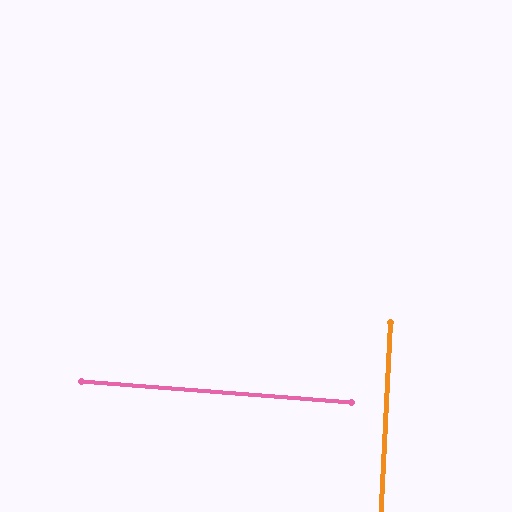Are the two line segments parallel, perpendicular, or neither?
Perpendicular — they meet at approximately 88°.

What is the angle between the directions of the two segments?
Approximately 88 degrees.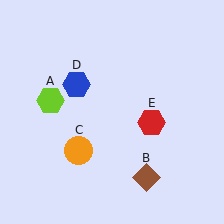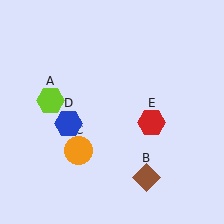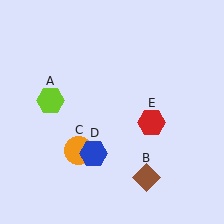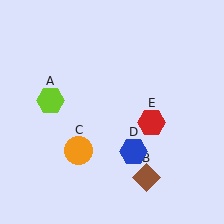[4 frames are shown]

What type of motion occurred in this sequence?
The blue hexagon (object D) rotated counterclockwise around the center of the scene.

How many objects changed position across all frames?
1 object changed position: blue hexagon (object D).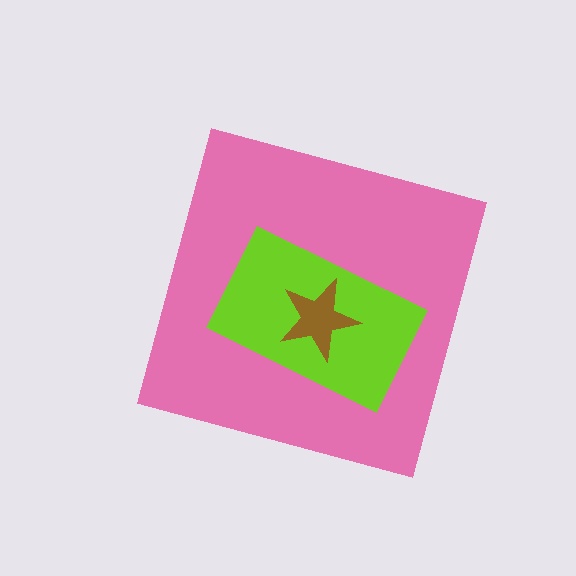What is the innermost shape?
The brown star.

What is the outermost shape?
The pink diamond.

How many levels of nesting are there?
3.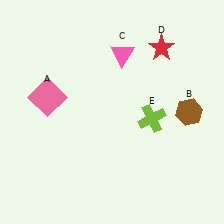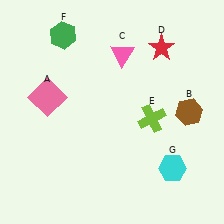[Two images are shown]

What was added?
A green hexagon (F), a cyan hexagon (G) were added in Image 2.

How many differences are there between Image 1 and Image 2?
There are 2 differences between the two images.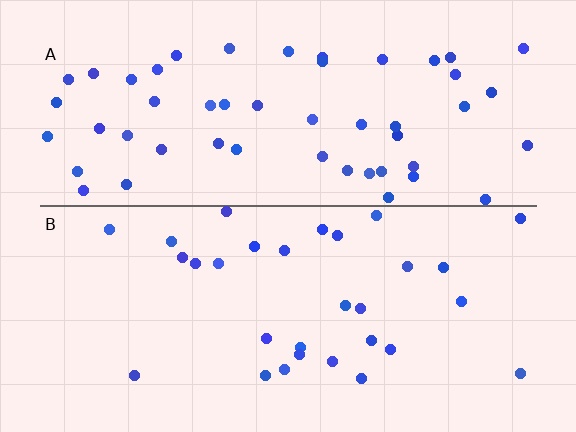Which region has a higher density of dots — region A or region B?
A (the top).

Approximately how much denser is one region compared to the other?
Approximately 1.7× — region A over region B.